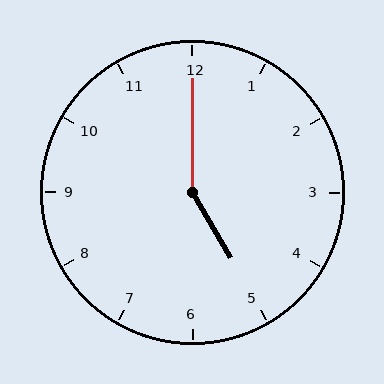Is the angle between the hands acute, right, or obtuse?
It is obtuse.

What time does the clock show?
5:00.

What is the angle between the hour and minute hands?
Approximately 150 degrees.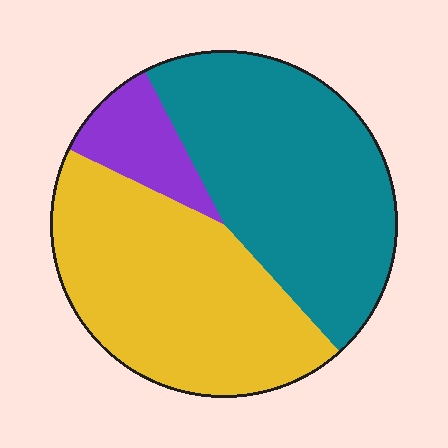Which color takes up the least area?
Purple, at roughly 10%.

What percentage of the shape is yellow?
Yellow covers around 45% of the shape.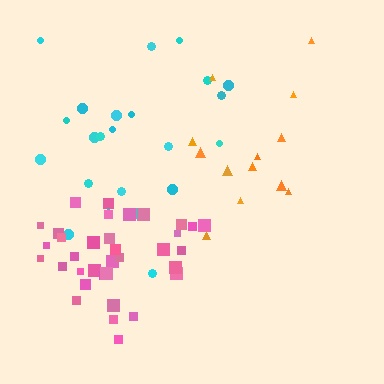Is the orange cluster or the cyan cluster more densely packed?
Cyan.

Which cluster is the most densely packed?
Pink.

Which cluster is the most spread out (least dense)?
Orange.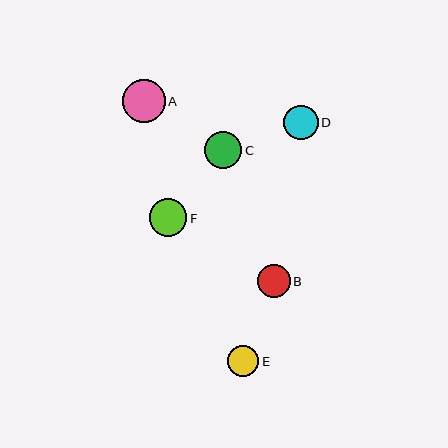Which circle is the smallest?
Circle E is the smallest with a size of approximately 31 pixels.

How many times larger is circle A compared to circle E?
Circle A is approximately 1.4 times the size of circle E.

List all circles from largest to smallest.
From largest to smallest: A, F, C, D, B, E.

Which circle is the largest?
Circle A is the largest with a size of approximately 43 pixels.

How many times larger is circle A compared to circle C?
Circle A is approximately 1.2 times the size of circle C.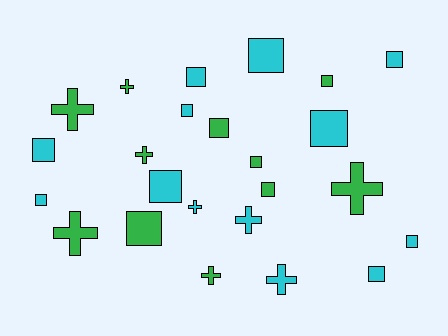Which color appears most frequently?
Cyan, with 13 objects.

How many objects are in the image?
There are 24 objects.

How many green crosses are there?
There are 6 green crosses.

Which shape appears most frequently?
Square, with 15 objects.